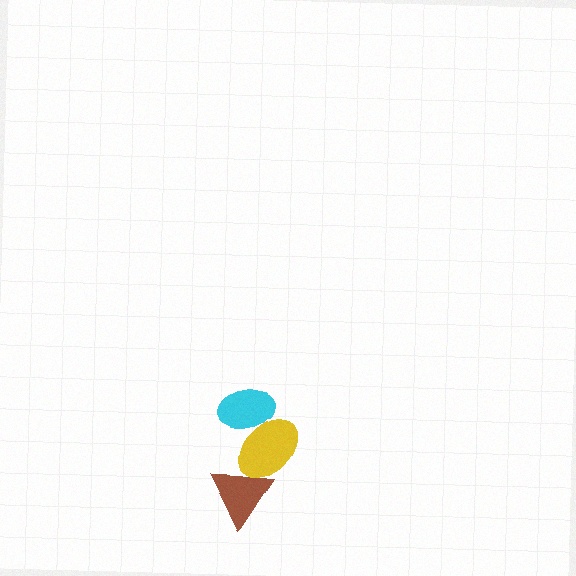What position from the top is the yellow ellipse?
The yellow ellipse is 2nd from the top.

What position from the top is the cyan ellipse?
The cyan ellipse is 1st from the top.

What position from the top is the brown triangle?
The brown triangle is 3rd from the top.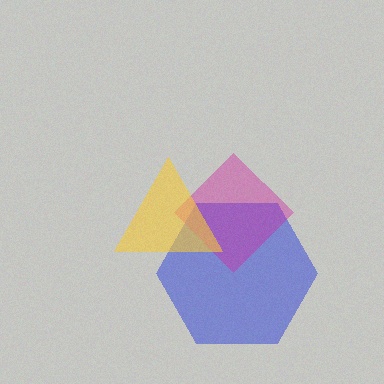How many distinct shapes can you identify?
There are 3 distinct shapes: a blue hexagon, a magenta diamond, a yellow triangle.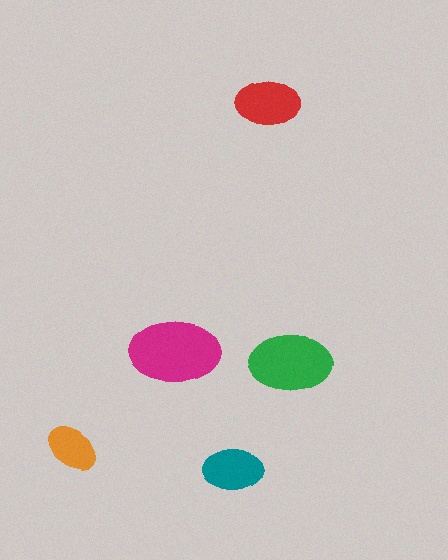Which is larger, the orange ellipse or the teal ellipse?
The teal one.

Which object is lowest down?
The teal ellipse is bottommost.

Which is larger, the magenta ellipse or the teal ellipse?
The magenta one.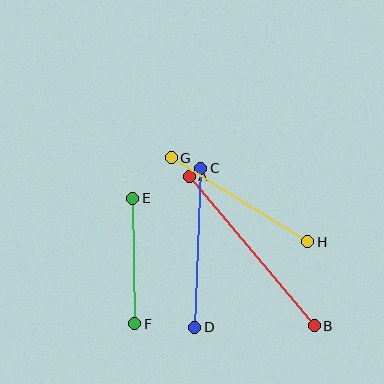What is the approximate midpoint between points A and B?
The midpoint is at approximately (252, 251) pixels.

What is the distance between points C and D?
The distance is approximately 159 pixels.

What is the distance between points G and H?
The distance is approximately 160 pixels.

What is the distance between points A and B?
The distance is approximately 195 pixels.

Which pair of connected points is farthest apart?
Points A and B are farthest apart.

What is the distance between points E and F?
The distance is approximately 125 pixels.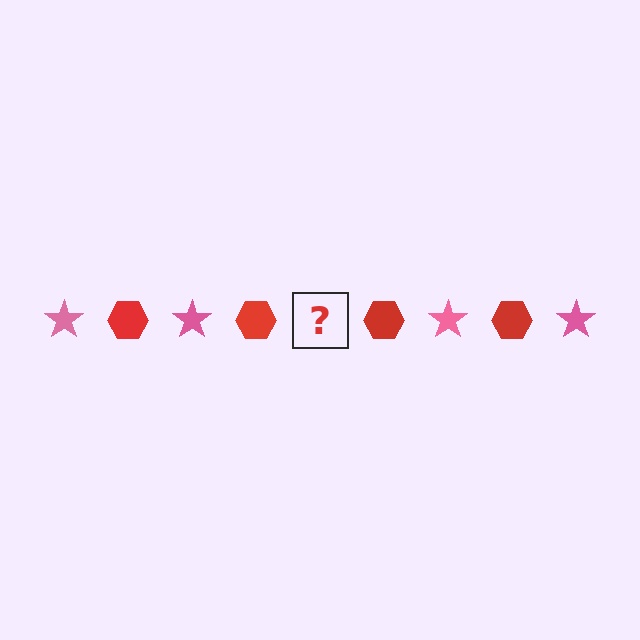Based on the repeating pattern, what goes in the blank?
The blank should be a pink star.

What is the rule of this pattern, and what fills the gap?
The rule is that the pattern alternates between pink star and red hexagon. The gap should be filled with a pink star.